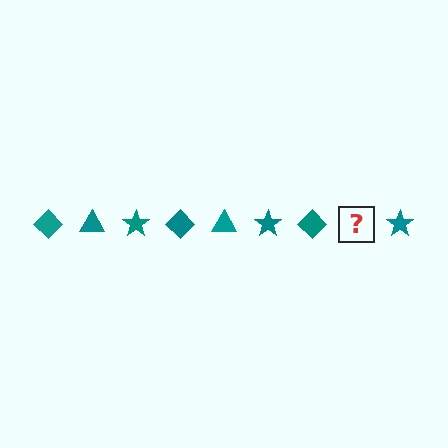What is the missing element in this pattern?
The missing element is a teal triangle.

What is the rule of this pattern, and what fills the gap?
The rule is that the pattern cycles through diamond, triangle, star shapes in teal. The gap should be filled with a teal triangle.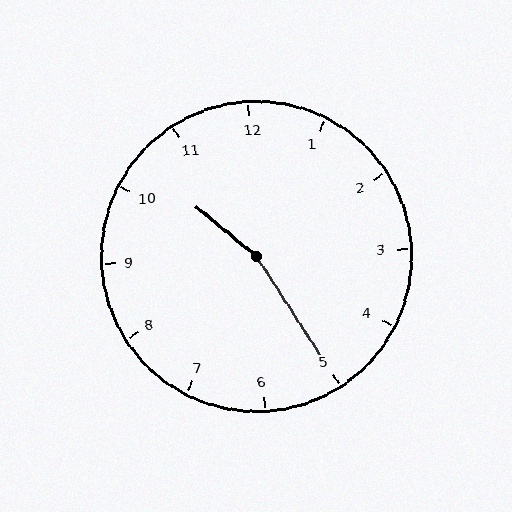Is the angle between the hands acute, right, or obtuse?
It is obtuse.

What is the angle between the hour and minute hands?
Approximately 162 degrees.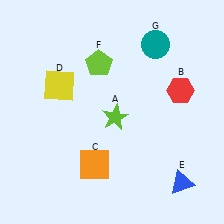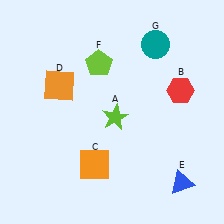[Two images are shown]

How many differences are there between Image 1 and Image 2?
There is 1 difference between the two images.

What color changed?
The square (D) changed from yellow in Image 1 to orange in Image 2.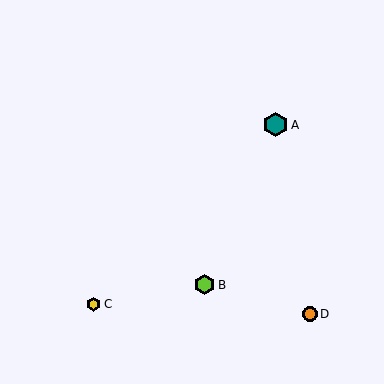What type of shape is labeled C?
Shape C is a yellow hexagon.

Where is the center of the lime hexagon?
The center of the lime hexagon is at (204, 285).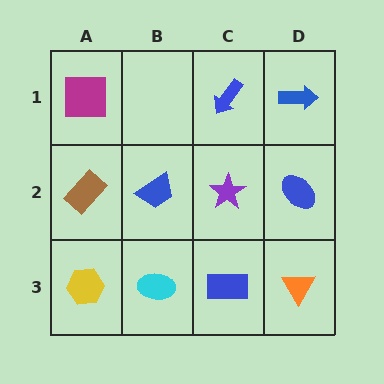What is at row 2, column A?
A brown rectangle.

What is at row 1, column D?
A blue arrow.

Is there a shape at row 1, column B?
No, that cell is empty.